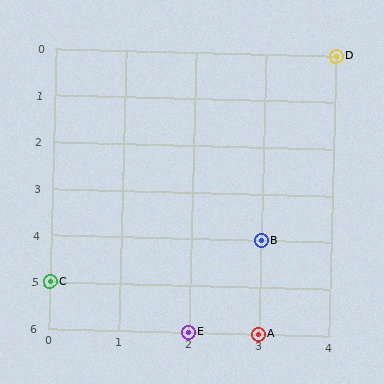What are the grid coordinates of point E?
Point E is at grid coordinates (2, 6).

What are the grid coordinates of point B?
Point B is at grid coordinates (3, 4).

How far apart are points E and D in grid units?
Points E and D are 2 columns and 6 rows apart (about 6.3 grid units diagonally).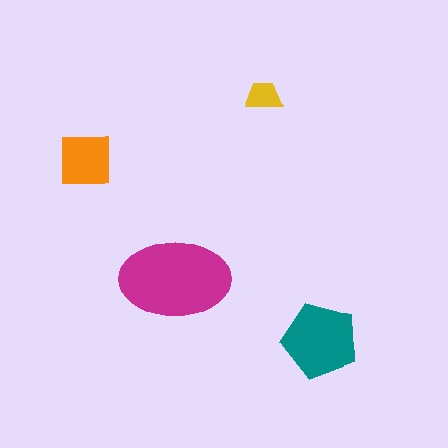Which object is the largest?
The magenta ellipse.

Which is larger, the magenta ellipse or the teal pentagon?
The magenta ellipse.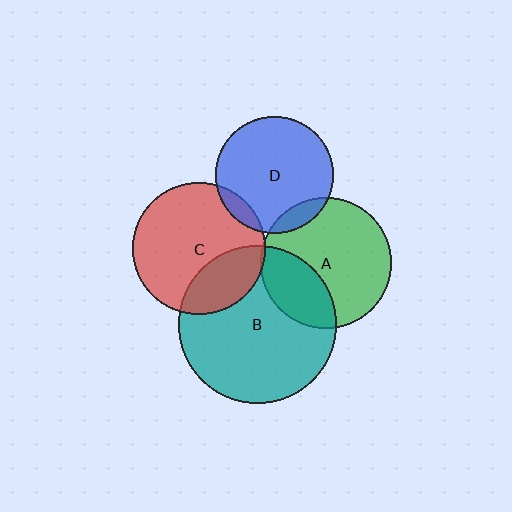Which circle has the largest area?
Circle B (teal).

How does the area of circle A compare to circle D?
Approximately 1.2 times.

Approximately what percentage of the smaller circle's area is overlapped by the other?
Approximately 25%.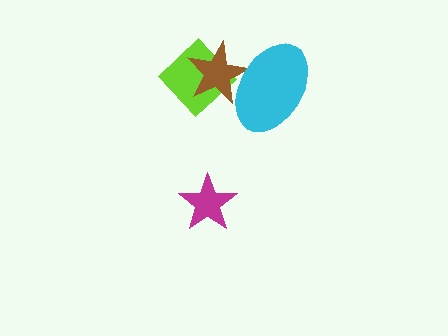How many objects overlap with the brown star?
2 objects overlap with the brown star.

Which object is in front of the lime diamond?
The brown star is in front of the lime diamond.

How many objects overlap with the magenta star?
0 objects overlap with the magenta star.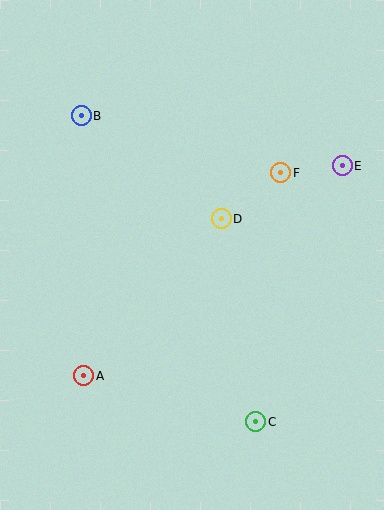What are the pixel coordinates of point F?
Point F is at (281, 173).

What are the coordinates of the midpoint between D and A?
The midpoint between D and A is at (153, 297).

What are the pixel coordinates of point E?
Point E is at (342, 166).